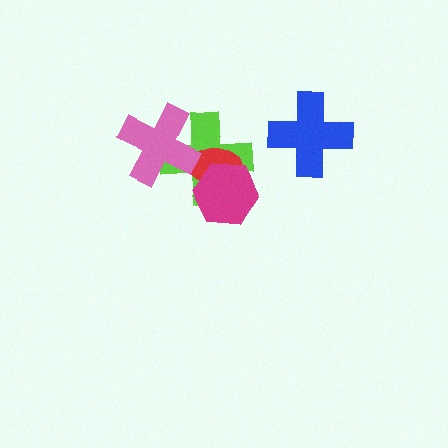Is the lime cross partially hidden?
Yes, it is partially covered by another shape.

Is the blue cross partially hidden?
No, no other shape covers it.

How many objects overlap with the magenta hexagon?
2 objects overlap with the magenta hexagon.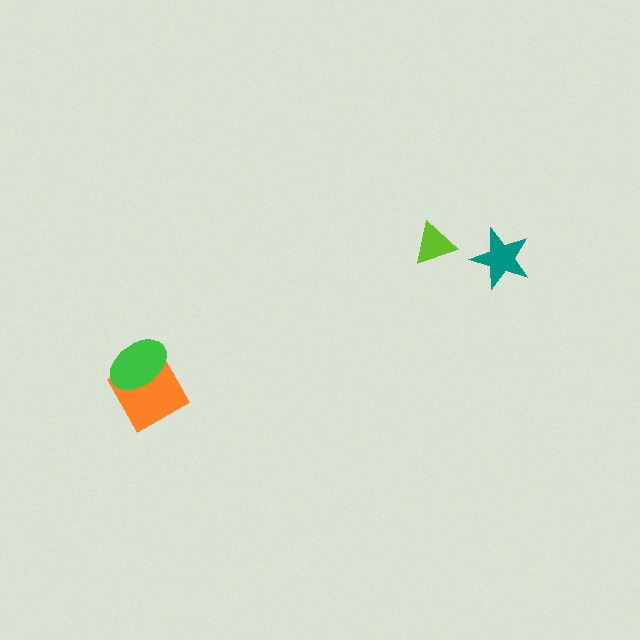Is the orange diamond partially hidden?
Yes, it is partially covered by another shape.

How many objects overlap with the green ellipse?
1 object overlaps with the green ellipse.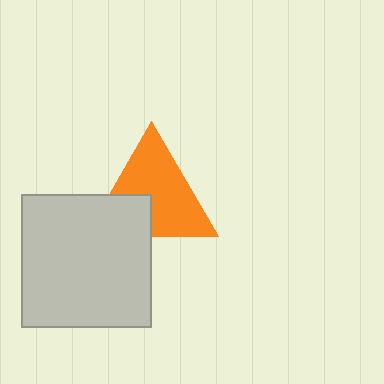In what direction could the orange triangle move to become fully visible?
The orange triangle could move up. That would shift it out from behind the light gray rectangle entirely.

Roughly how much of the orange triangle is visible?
Most of it is visible (roughly 70%).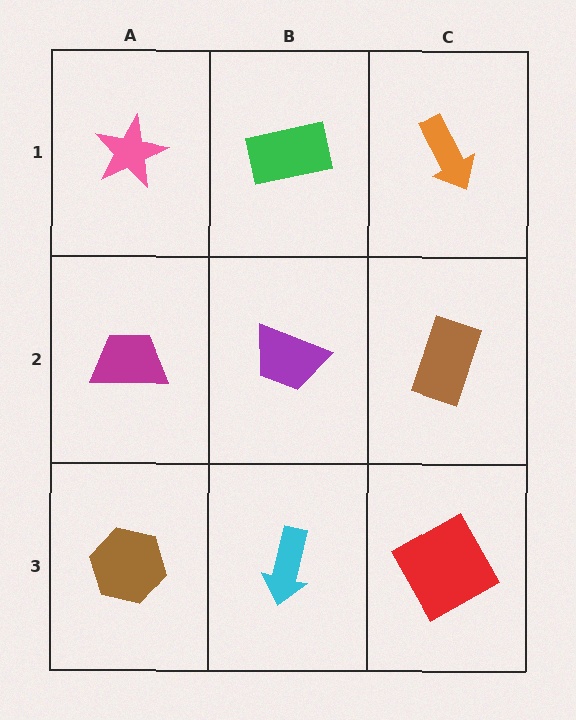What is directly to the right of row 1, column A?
A green rectangle.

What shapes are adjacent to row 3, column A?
A magenta trapezoid (row 2, column A), a cyan arrow (row 3, column B).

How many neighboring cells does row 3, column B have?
3.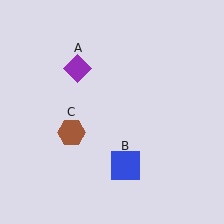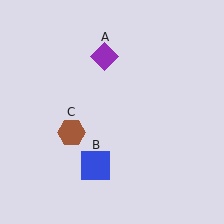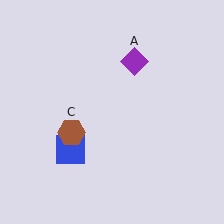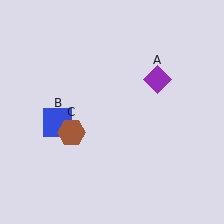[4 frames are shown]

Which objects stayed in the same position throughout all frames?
Brown hexagon (object C) remained stationary.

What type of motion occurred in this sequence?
The purple diamond (object A), blue square (object B) rotated clockwise around the center of the scene.